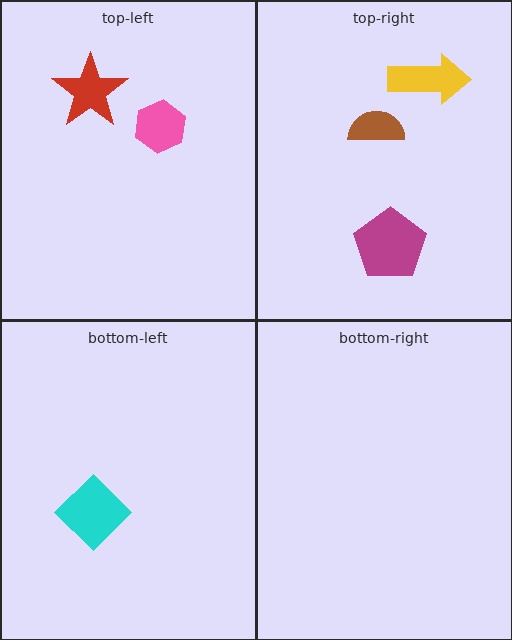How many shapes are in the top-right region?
3.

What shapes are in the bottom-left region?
The cyan diamond.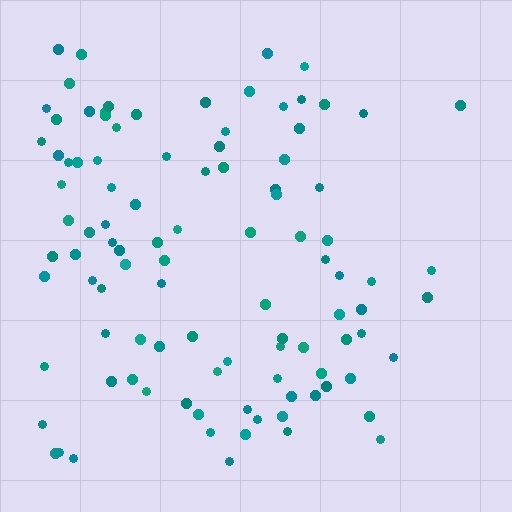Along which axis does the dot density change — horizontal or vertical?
Horizontal.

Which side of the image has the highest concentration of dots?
The left.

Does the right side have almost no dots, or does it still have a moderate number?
Still a moderate number, just noticeably fewer than the left.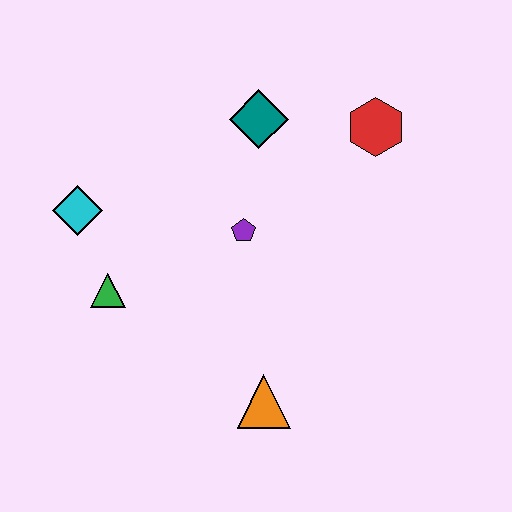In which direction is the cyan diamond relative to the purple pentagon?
The cyan diamond is to the left of the purple pentagon.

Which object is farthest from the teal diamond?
The orange triangle is farthest from the teal diamond.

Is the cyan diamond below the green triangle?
No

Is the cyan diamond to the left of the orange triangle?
Yes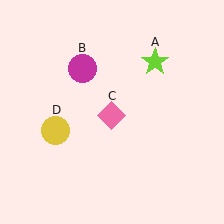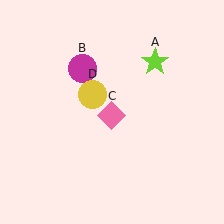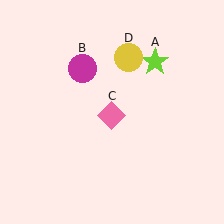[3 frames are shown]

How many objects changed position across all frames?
1 object changed position: yellow circle (object D).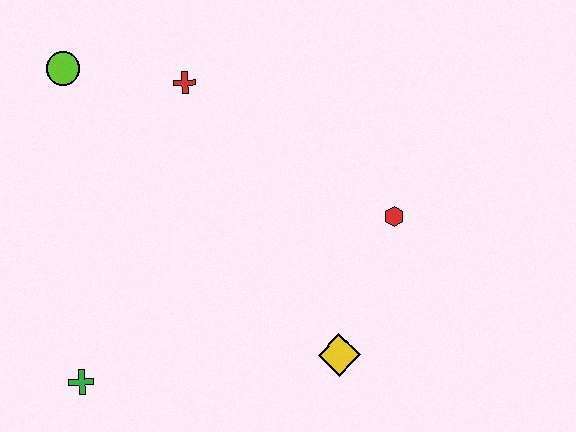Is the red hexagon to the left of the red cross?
No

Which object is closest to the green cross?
The yellow diamond is closest to the green cross.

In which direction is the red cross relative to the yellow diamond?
The red cross is above the yellow diamond.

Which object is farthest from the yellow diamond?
The lime circle is farthest from the yellow diamond.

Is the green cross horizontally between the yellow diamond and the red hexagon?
No